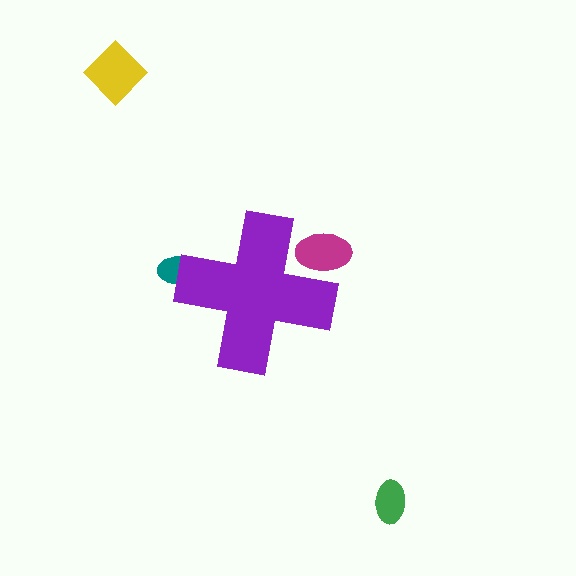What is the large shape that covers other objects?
A purple cross.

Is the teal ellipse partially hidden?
Yes, the teal ellipse is partially hidden behind the purple cross.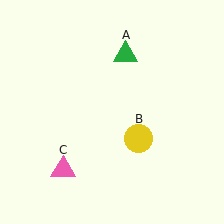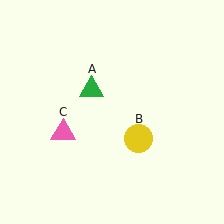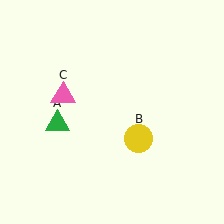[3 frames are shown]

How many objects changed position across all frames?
2 objects changed position: green triangle (object A), pink triangle (object C).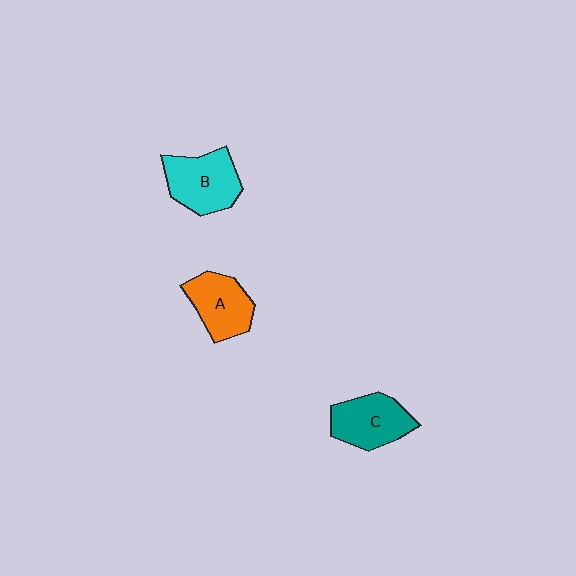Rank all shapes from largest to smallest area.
From largest to smallest: B (cyan), C (teal), A (orange).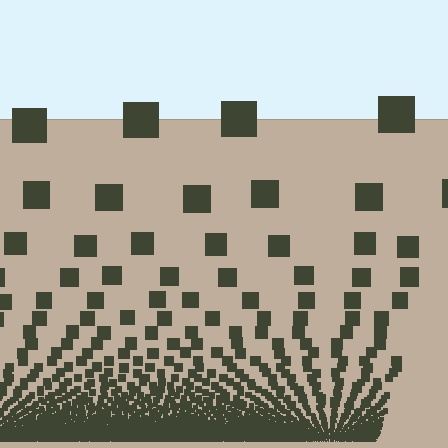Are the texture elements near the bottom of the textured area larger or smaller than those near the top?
Smaller. The gradient is inverted — elements near the bottom are smaller and denser.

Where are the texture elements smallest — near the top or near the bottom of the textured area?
Near the bottom.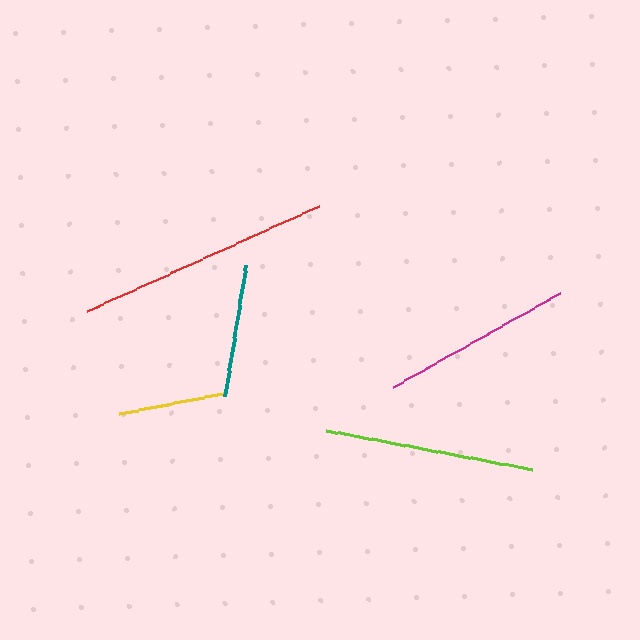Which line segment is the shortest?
The yellow line is the shortest at approximately 106 pixels.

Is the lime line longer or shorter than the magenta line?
The lime line is longer than the magenta line.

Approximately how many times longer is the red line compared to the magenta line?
The red line is approximately 1.3 times the length of the magenta line.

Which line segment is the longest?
The red line is the longest at approximately 255 pixels.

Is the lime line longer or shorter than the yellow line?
The lime line is longer than the yellow line.